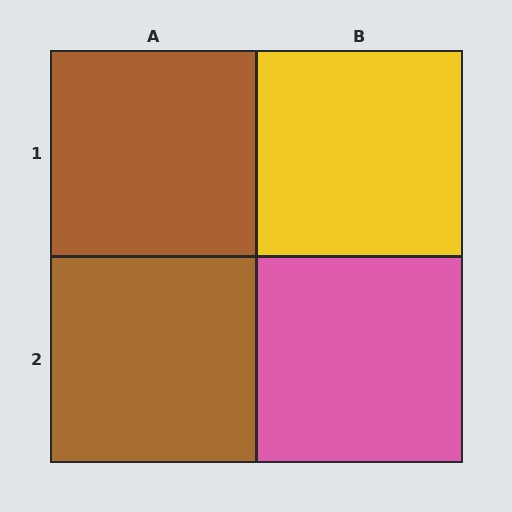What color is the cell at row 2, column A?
Brown.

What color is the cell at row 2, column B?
Pink.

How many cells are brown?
2 cells are brown.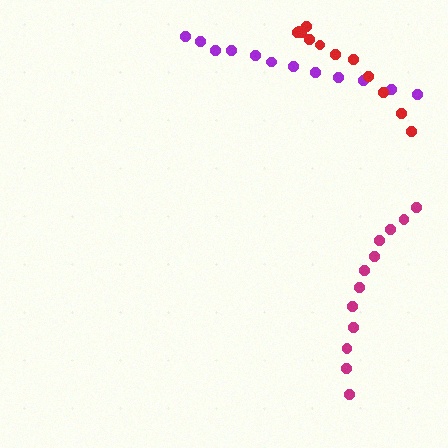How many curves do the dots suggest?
There are 3 distinct paths.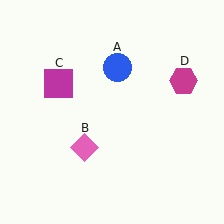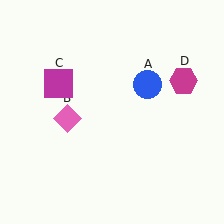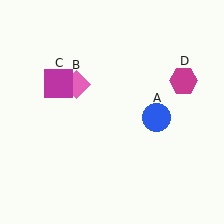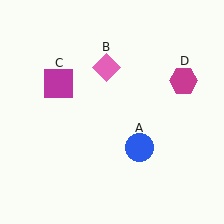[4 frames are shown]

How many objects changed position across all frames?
2 objects changed position: blue circle (object A), pink diamond (object B).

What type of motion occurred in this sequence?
The blue circle (object A), pink diamond (object B) rotated clockwise around the center of the scene.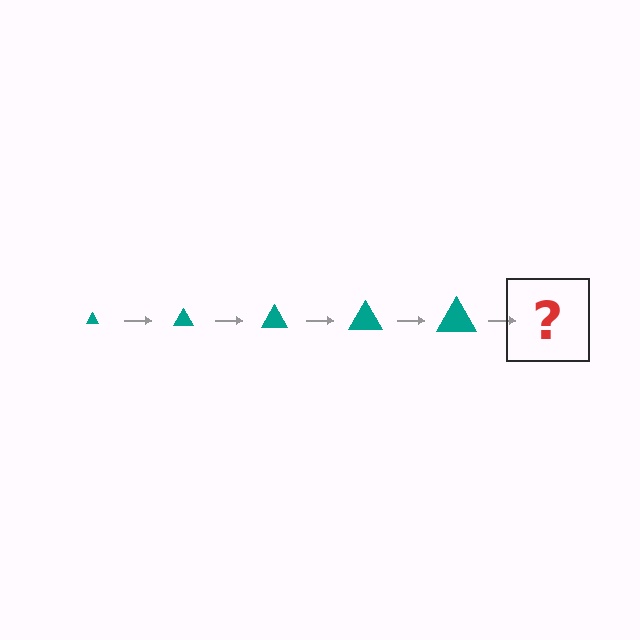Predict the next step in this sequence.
The next step is a teal triangle, larger than the previous one.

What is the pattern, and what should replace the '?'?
The pattern is that the triangle gets progressively larger each step. The '?' should be a teal triangle, larger than the previous one.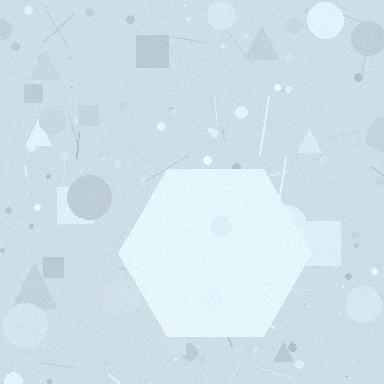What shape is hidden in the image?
A hexagon is hidden in the image.